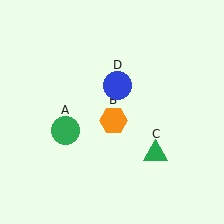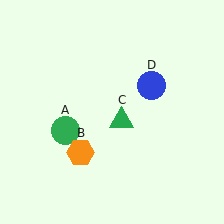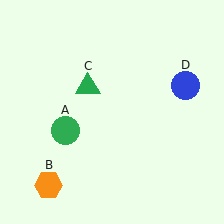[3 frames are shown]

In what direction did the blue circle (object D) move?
The blue circle (object D) moved right.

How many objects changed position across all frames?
3 objects changed position: orange hexagon (object B), green triangle (object C), blue circle (object D).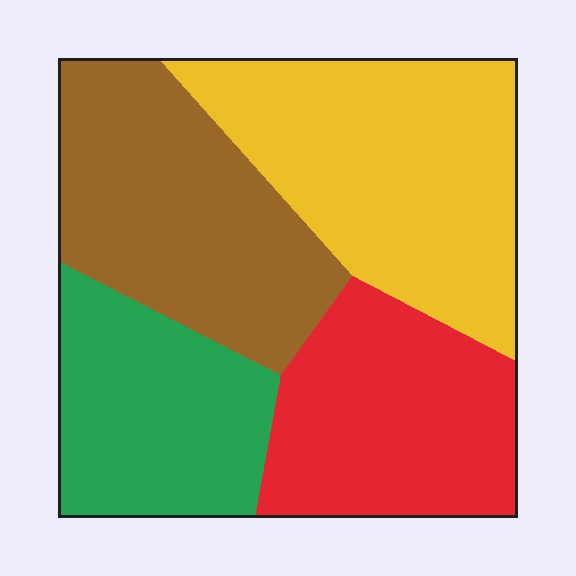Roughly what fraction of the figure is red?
Red covers 23% of the figure.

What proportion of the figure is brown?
Brown takes up between a sixth and a third of the figure.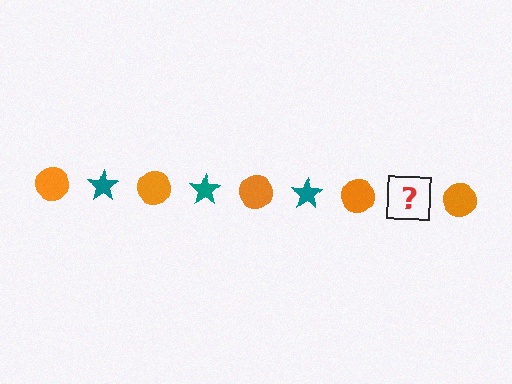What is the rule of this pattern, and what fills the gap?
The rule is that the pattern alternates between orange circle and teal star. The gap should be filled with a teal star.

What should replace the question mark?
The question mark should be replaced with a teal star.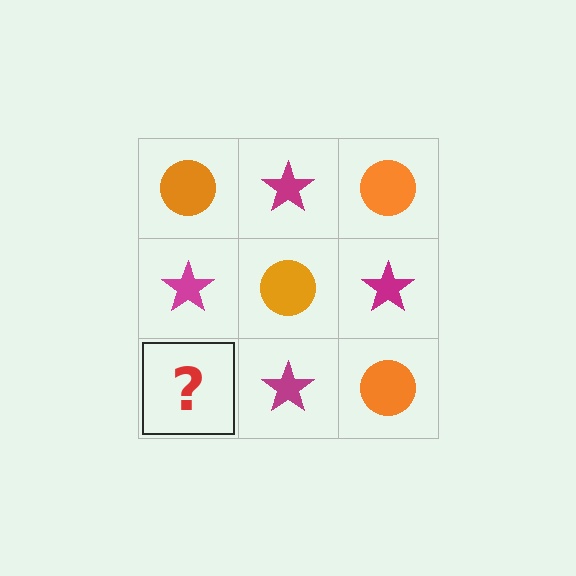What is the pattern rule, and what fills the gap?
The rule is that it alternates orange circle and magenta star in a checkerboard pattern. The gap should be filled with an orange circle.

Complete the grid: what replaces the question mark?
The question mark should be replaced with an orange circle.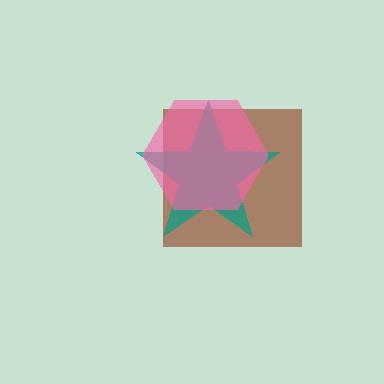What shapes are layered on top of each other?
The layered shapes are: a brown square, a teal star, a pink hexagon.